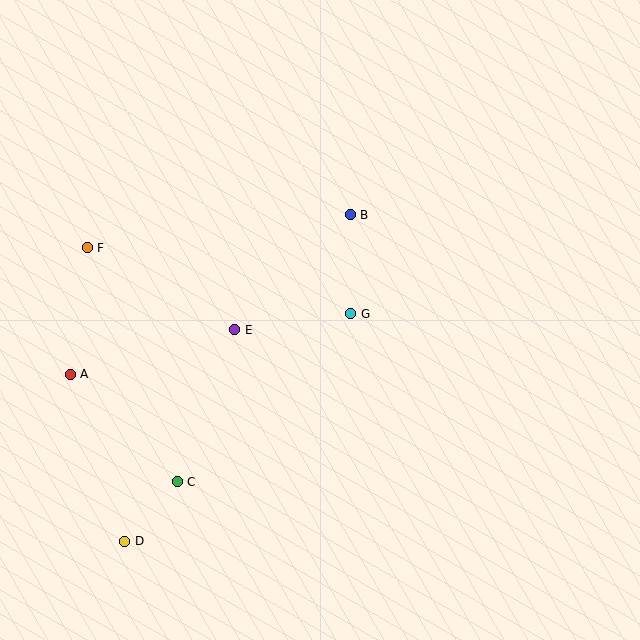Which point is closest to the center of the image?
Point G at (351, 314) is closest to the center.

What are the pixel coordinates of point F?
Point F is at (87, 248).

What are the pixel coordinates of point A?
Point A is at (70, 374).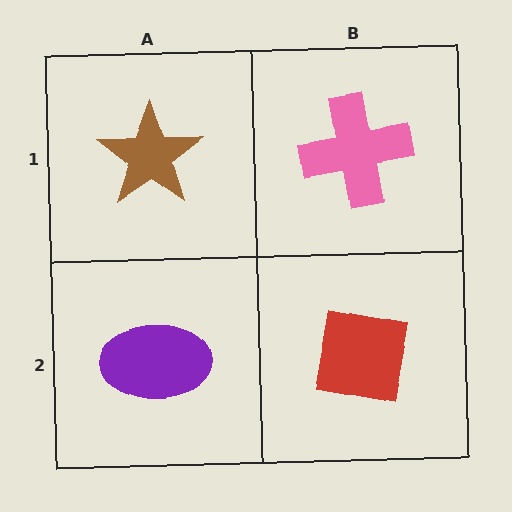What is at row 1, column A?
A brown star.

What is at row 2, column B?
A red square.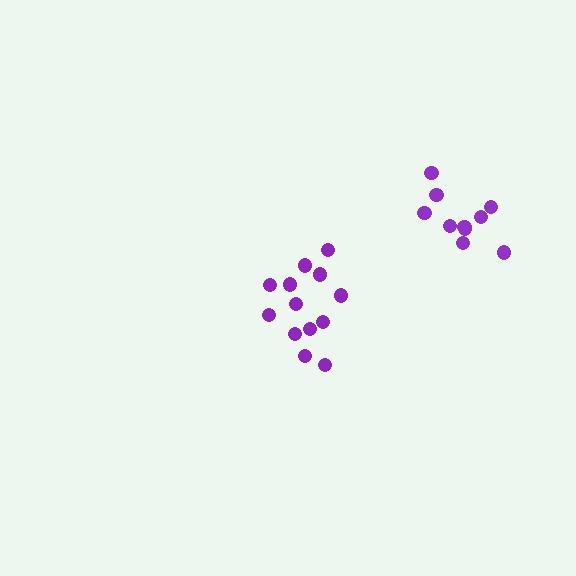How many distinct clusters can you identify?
There are 2 distinct clusters.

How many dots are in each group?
Group 1: 13 dots, Group 2: 10 dots (23 total).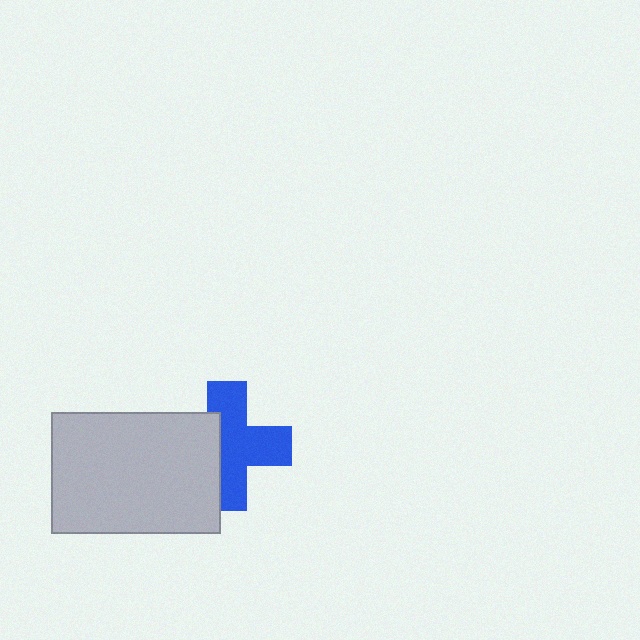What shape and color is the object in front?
The object in front is a light gray rectangle.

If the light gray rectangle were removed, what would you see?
You would see the complete blue cross.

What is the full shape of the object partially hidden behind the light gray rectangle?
The partially hidden object is a blue cross.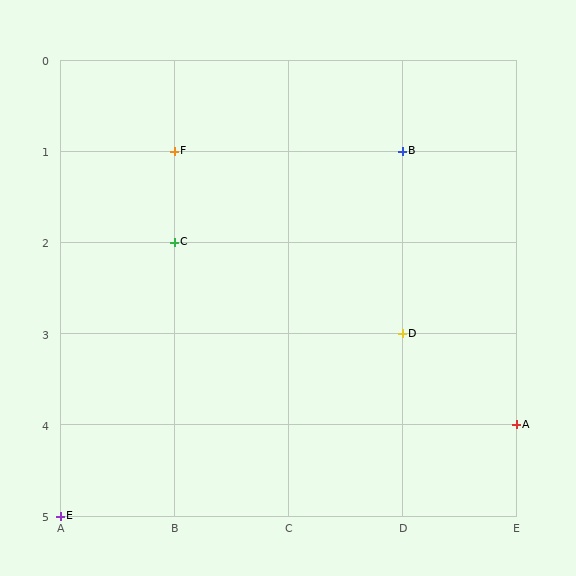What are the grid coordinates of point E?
Point E is at grid coordinates (A, 5).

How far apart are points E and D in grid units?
Points E and D are 3 columns and 2 rows apart (about 3.6 grid units diagonally).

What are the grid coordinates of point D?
Point D is at grid coordinates (D, 3).